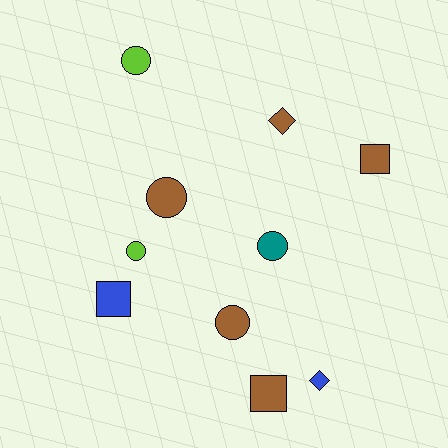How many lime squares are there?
There are no lime squares.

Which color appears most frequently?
Brown, with 5 objects.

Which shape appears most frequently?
Circle, with 5 objects.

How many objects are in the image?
There are 10 objects.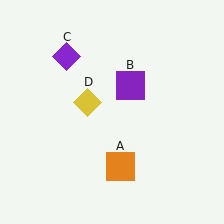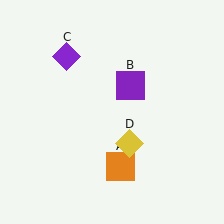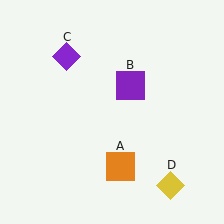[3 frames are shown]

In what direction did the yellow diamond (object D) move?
The yellow diamond (object D) moved down and to the right.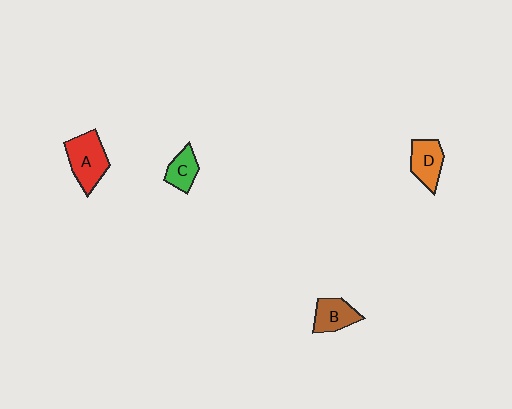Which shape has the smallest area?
Shape C (green).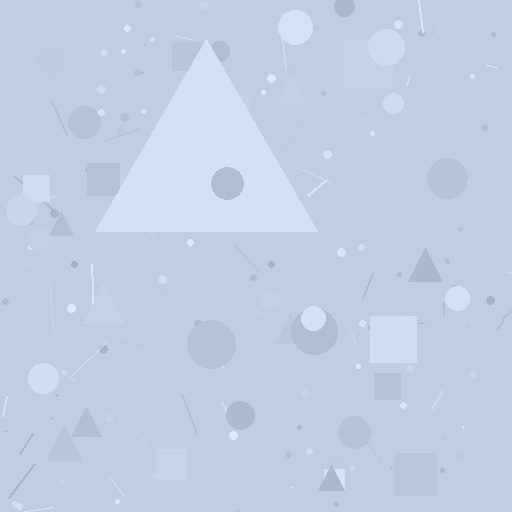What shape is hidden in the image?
A triangle is hidden in the image.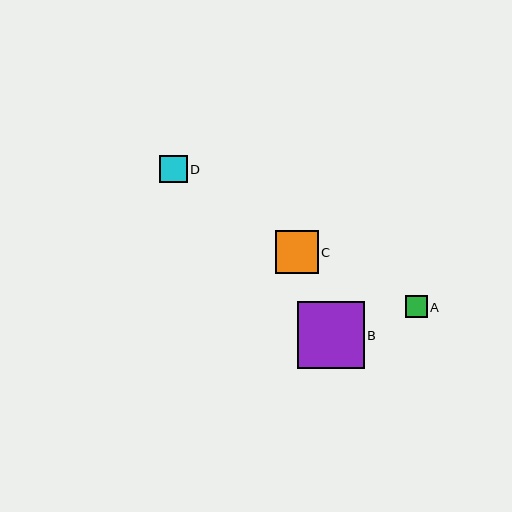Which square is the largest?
Square B is the largest with a size of approximately 66 pixels.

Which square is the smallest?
Square A is the smallest with a size of approximately 22 pixels.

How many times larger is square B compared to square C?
Square B is approximately 1.5 times the size of square C.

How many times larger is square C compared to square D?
Square C is approximately 1.6 times the size of square D.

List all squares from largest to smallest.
From largest to smallest: B, C, D, A.